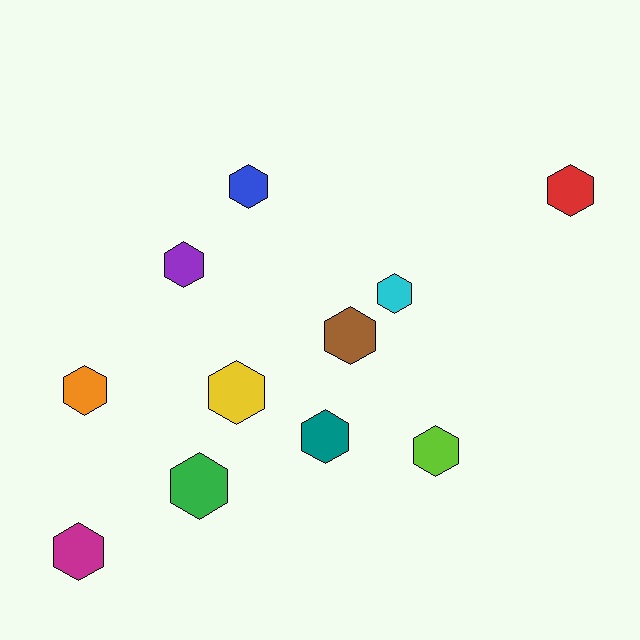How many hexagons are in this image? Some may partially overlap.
There are 11 hexagons.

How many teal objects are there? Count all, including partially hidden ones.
There is 1 teal object.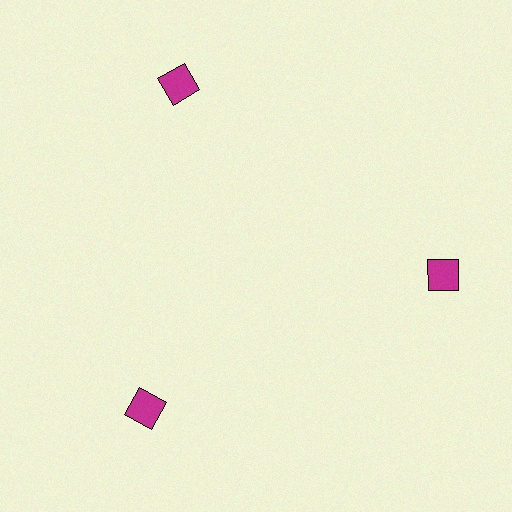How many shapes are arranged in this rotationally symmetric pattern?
There are 3 shapes, arranged in 3 groups of 1.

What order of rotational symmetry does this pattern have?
This pattern has 3-fold rotational symmetry.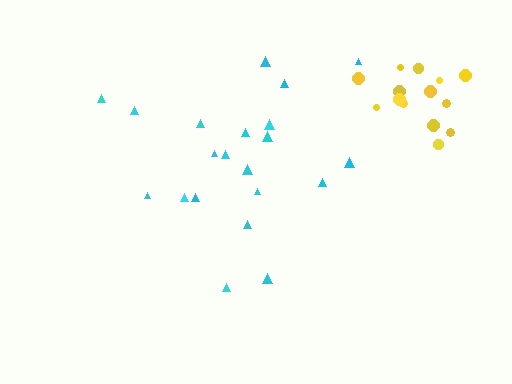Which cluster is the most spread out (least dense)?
Cyan.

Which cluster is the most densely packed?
Yellow.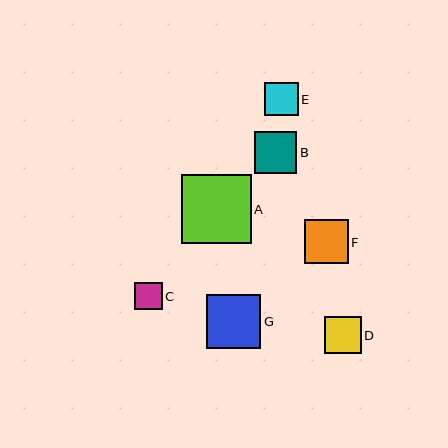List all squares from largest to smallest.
From largest to smallest: A, G, F, B, D, E, C.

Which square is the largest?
Square A is the largest with a size of approximately 70 pixels.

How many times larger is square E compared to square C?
Square E is approximately 1.2 times the size of square C.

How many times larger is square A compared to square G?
Square A is approximately 1.3 times the size of square G.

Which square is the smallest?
Square C is the smallest with a size of approximately 27 pixels.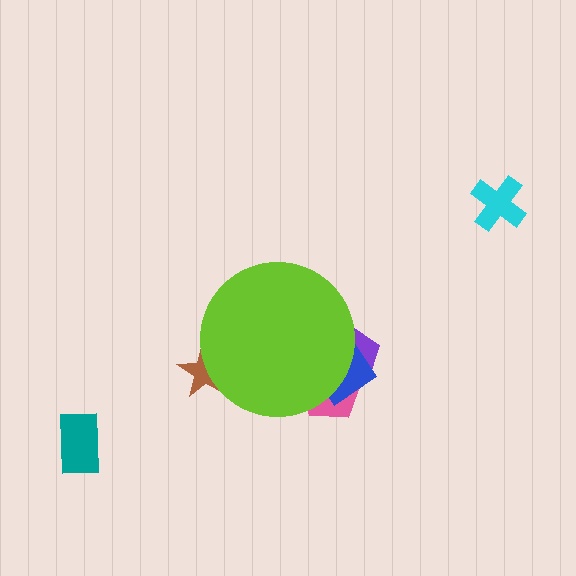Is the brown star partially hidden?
Yes, the brown star is partially hidden behind the lime circle.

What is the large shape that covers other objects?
A lime circle.